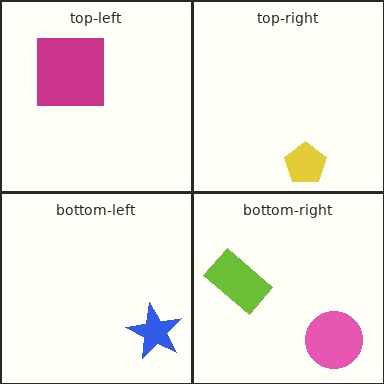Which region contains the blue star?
The bottom-left region.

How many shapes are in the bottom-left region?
1.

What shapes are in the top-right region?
The yellow pentagon.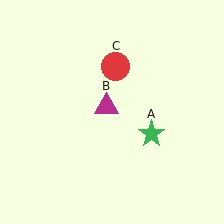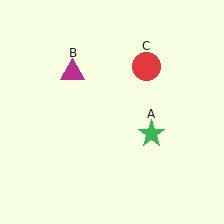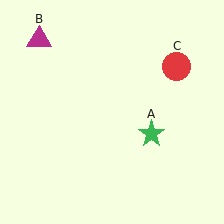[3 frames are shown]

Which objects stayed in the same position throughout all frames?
Green star (object A) remained stationary.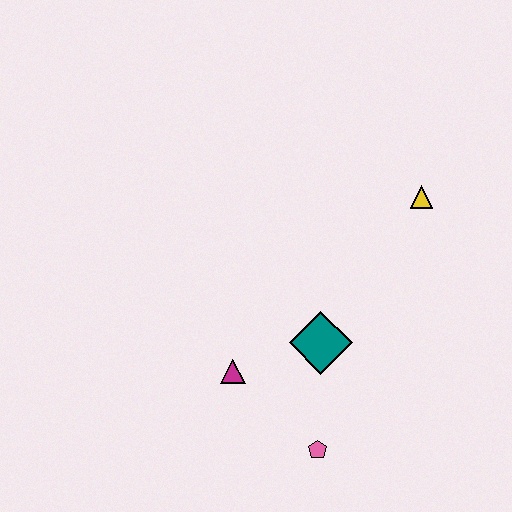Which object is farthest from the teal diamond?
The yellow triangle is farthest from the teal diamond.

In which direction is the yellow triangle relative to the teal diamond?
The yellow triangle is above the teal diamond.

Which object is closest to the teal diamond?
The magenta triangle is closest to the teal diamond.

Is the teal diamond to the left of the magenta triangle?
No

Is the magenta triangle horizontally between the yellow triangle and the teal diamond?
No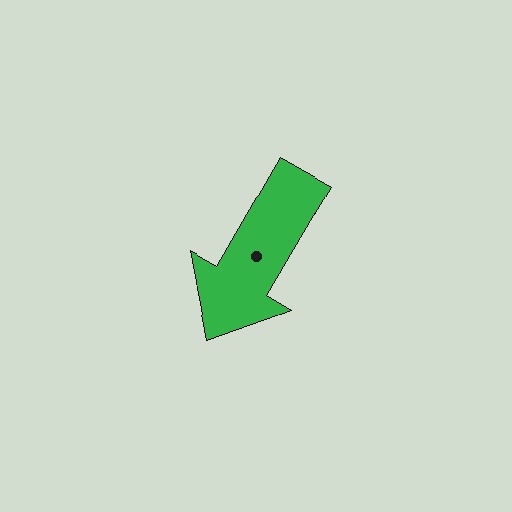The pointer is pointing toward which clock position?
Roughly 7 o'clock.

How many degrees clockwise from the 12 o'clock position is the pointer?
Approximately 210 degrees.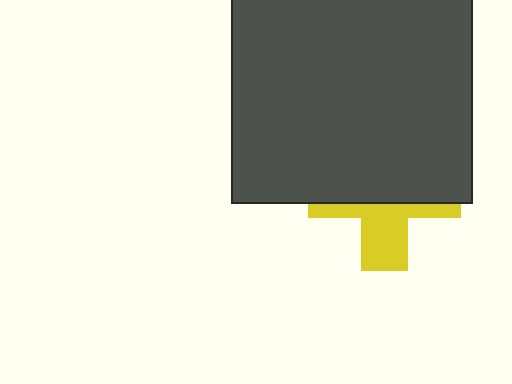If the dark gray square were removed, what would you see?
You would see the complete yellow cross.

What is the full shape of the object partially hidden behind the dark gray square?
The partially hidden object is a yellow cross.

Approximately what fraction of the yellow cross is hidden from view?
Roughly 61% of the yellow cross is hidden behind the dark gray square.